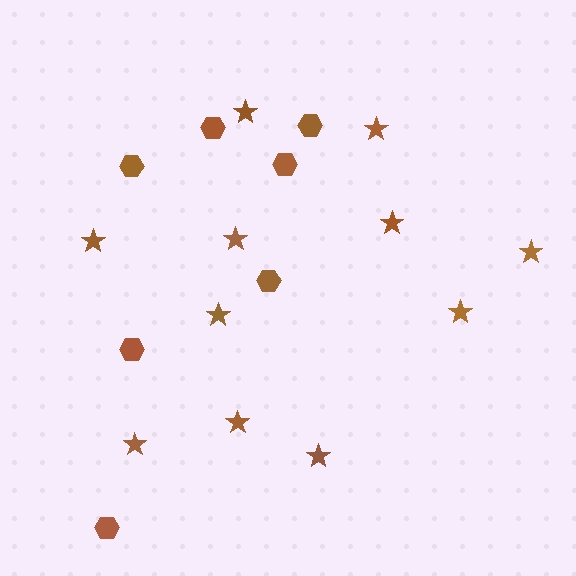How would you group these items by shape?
There are 2 groups: one group of stars (11) and one group of hexagons (7).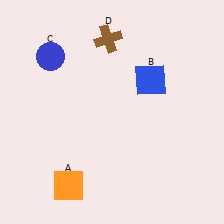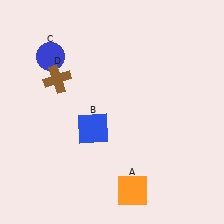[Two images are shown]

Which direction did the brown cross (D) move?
The brown cross (D) moved left.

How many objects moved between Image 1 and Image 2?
3 objects moved between the two images.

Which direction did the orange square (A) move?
The orange square (A) moved right.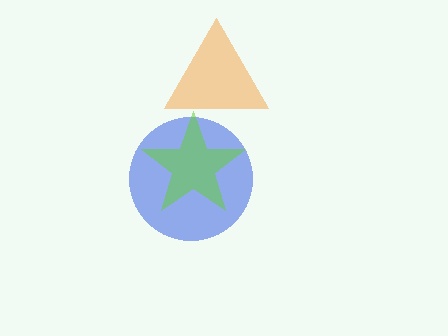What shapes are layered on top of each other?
The layered shapes are: a blue circle, an orange triangle, a lime star.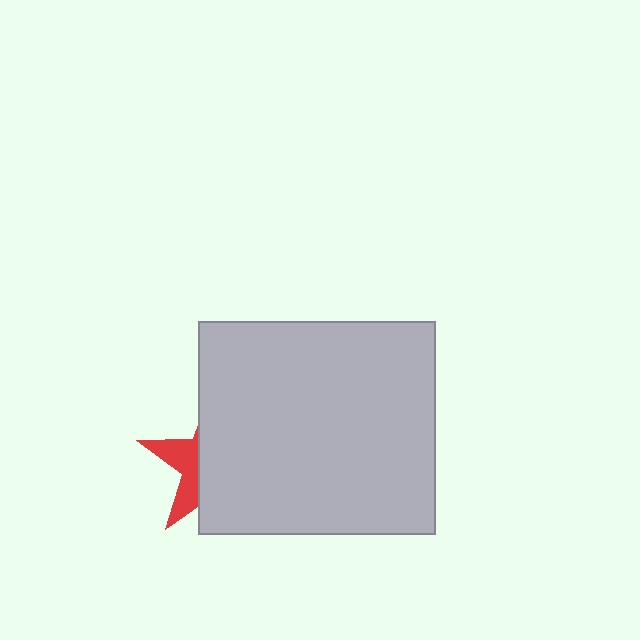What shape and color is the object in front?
The object in front is a light gray rectangle.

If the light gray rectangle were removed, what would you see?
You would see the complete red star.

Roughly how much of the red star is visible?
A small part of it is visible (roughly 31%).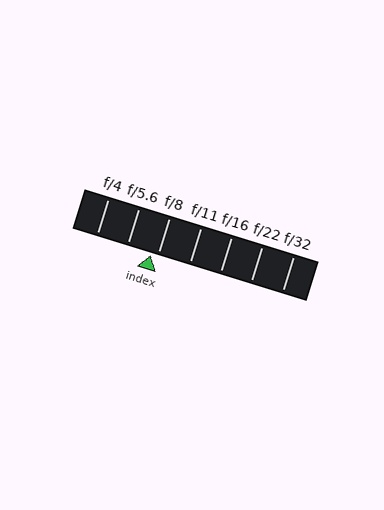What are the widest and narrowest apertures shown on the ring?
The widest aperture shown is f/4 and the narrowest is f/32.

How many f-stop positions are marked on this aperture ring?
There are 7 f-stop positions marked.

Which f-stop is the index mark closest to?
The index mark is closest to f/8.